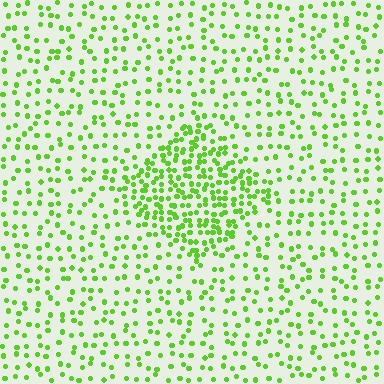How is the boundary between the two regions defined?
The boundary is defined by a change in element density (approximately 2.3x ratio). All elements are the same color, size, and shape.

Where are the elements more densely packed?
The elements are more densely packed inside the diamond boundary.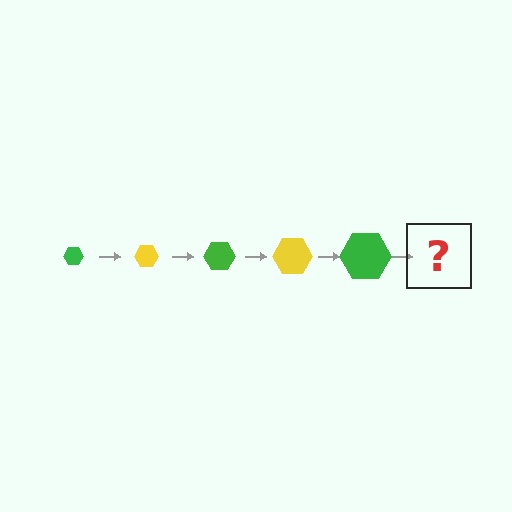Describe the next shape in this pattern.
It should be a yellow hexagon, larger than the previous one.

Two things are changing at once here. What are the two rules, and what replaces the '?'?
The two rules are that the hexagon grows larger each step and the color cycles through green and yellow. The '?' should be a yellow hexagon, larger than the previous one.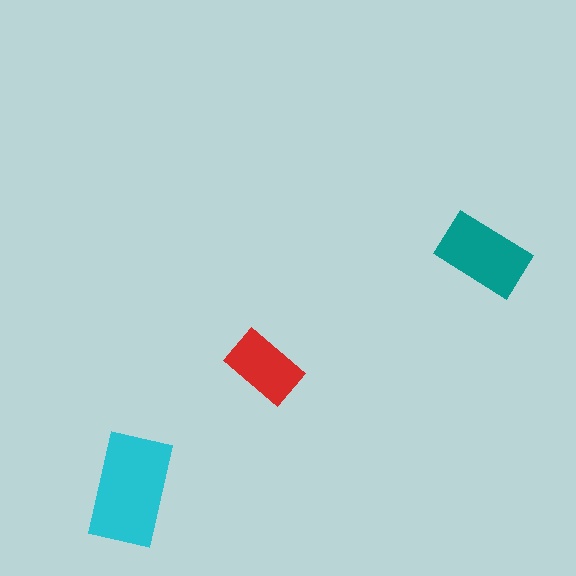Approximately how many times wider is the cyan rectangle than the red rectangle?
About 1.5 times wider.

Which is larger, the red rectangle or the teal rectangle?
The teal one.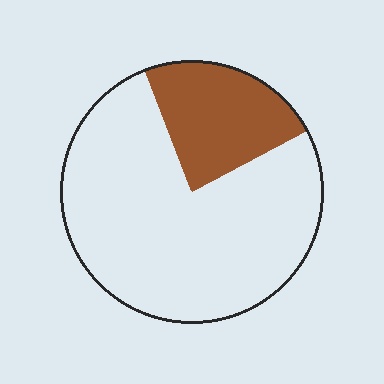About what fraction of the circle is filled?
About one quarter (1/4).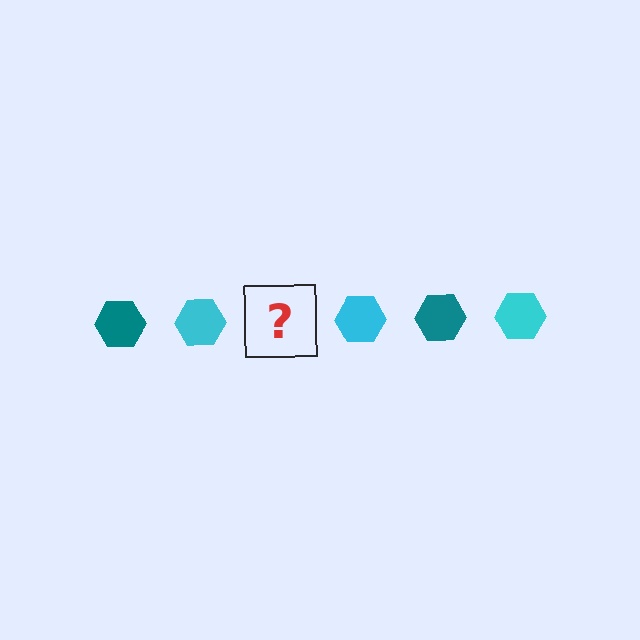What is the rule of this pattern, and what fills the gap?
The rule is that the pattern cycles through teal, cyan hexagons. The gap should be filled with a teal hexagon.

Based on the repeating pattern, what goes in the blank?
The blank should be a teal hexagon.